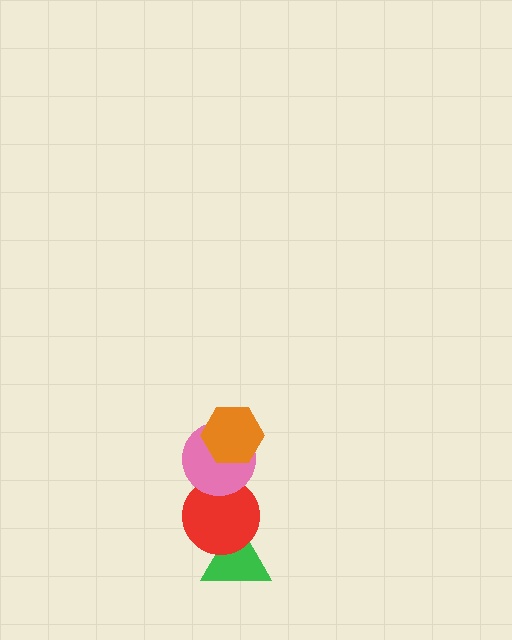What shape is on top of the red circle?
The pink circle is on top of the red circle.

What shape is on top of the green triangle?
The red circle is on top of the green triangle.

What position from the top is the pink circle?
The pink circle is 2nd from the top.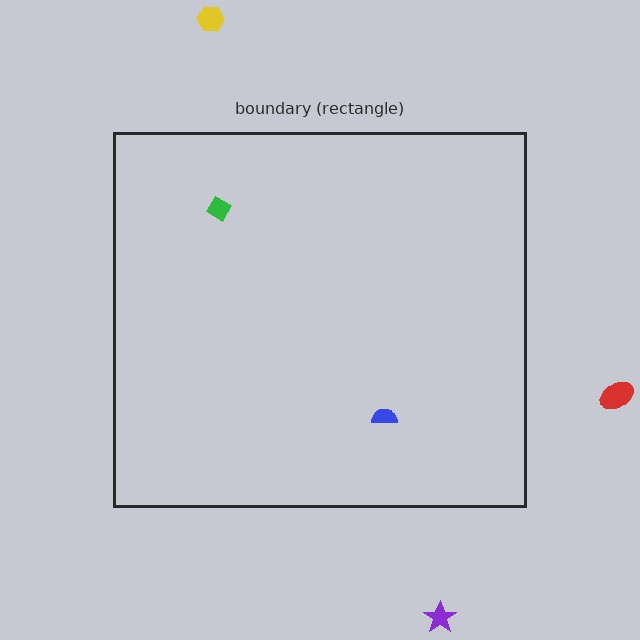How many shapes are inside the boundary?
2 inside, 3 outside.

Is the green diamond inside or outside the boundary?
Inside.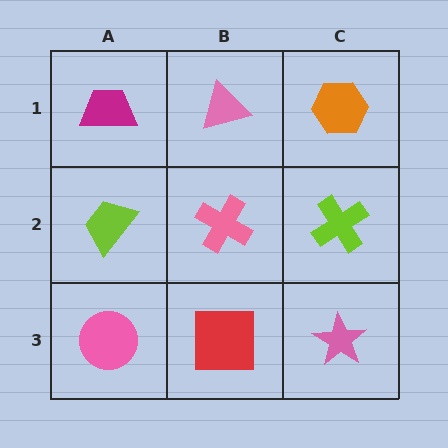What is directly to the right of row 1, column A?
A pink triangle.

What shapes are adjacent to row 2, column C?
An orange hexagon (row 1, column C), a pink star (row 3, column C), a pink cross (row 2, column B).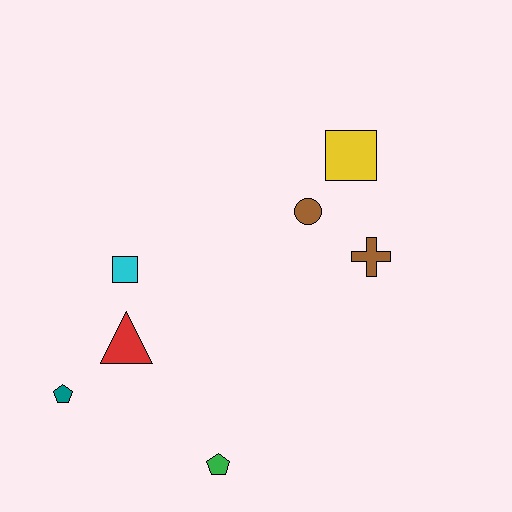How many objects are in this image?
There are 7 objects.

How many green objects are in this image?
There is 1 green object.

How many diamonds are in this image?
There are no diamonds.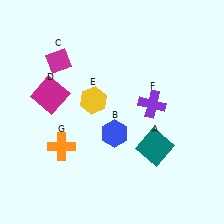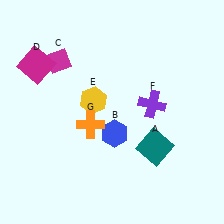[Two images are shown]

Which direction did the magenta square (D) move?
The magenta square (D) moved up.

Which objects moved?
The objects that moved are: the magenta square (D), the orange cross (G).